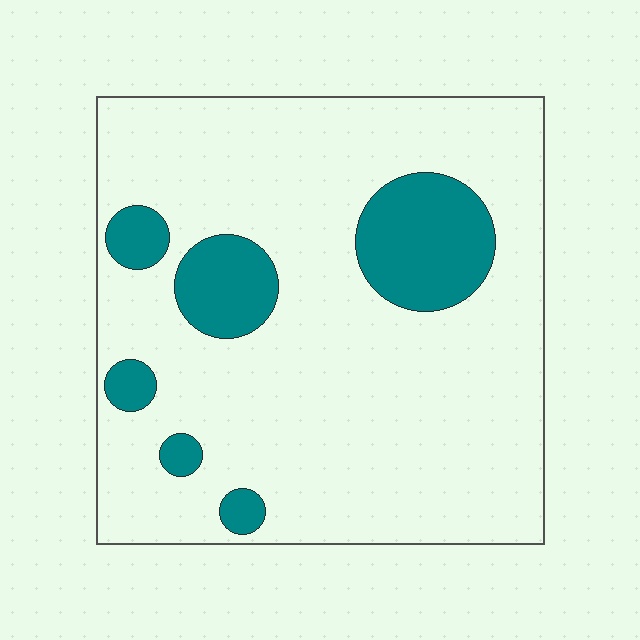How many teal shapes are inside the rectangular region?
6.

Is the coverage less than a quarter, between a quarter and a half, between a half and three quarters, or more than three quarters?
Less than a quarter.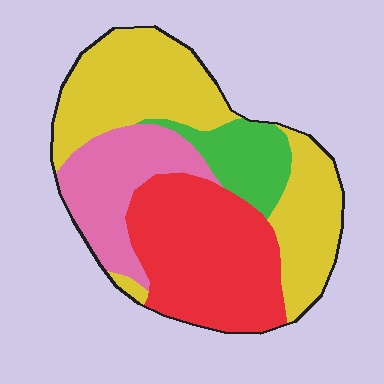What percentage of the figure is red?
Red covers 31% of the figure.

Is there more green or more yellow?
Yellow.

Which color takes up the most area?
Yellow, at roughly 40%.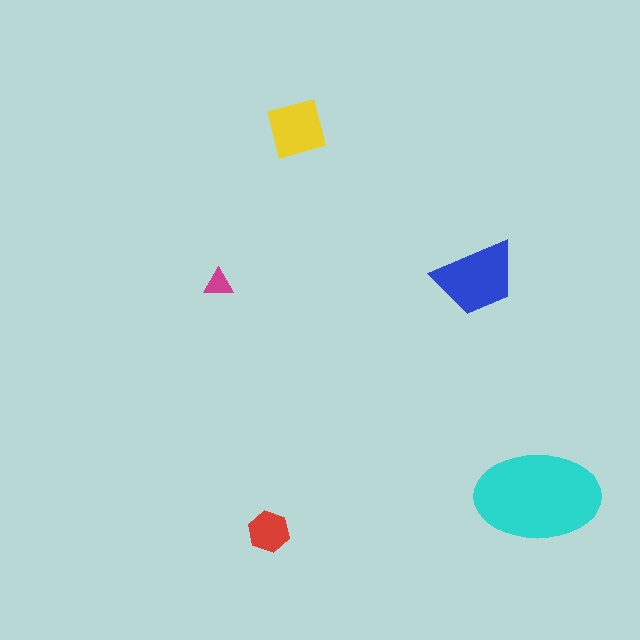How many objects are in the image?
There are 5 objects in the image.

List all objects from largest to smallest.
The cyan ellipse, the blue trapezoid, the yellow square, the red hexagon, the magenta triangle.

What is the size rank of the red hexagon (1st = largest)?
4th.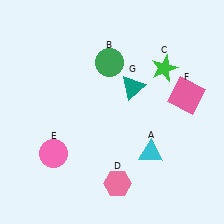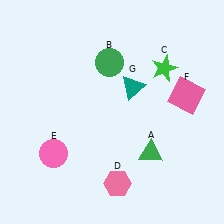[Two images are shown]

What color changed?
The triangle (A) changed from cyan in Image 1 to green in Image 2.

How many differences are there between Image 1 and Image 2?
There is 1 difference between the two images.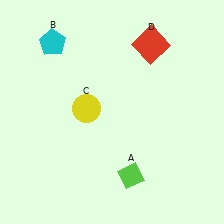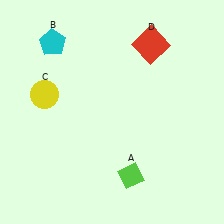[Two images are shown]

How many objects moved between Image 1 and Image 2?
1 object moved between the two images.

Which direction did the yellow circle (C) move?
The yellow circle (C) moved left.